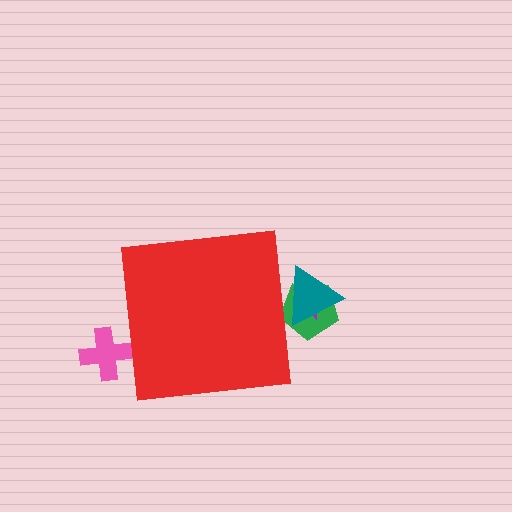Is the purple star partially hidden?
Yes, the purple star is partially hidden behind the red square.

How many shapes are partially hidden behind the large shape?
4 shapes are partially hidden.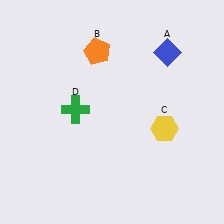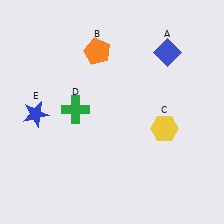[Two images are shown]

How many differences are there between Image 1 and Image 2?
There is 1 difference between the two images.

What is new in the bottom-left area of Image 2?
A blue star (E) was added in the bottom-left area of Image 2.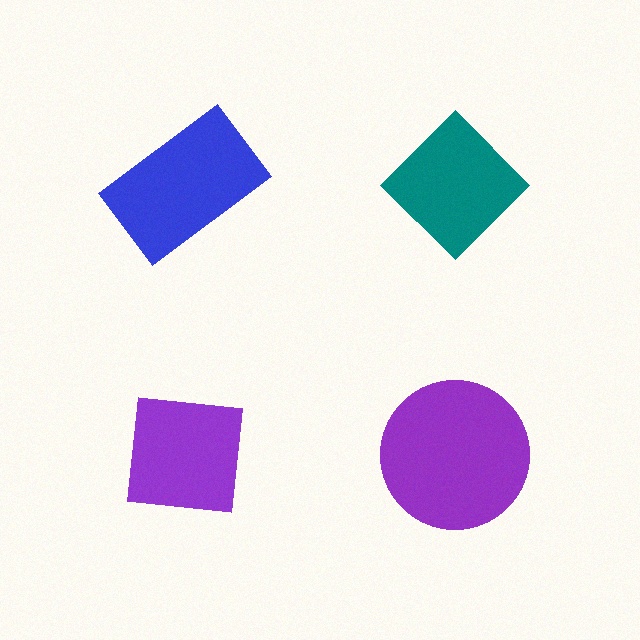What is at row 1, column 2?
A teal diamond.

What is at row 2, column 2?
A purple circle.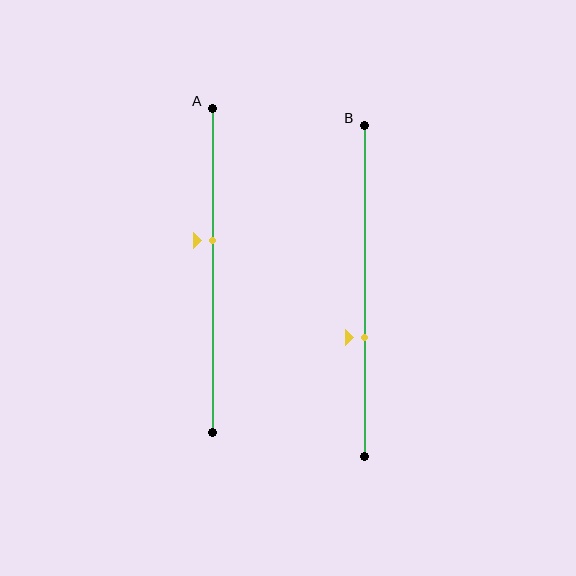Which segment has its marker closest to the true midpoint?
Segment A has its marker closest to the true midpoint.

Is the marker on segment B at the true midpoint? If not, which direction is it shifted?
No, the marker on segment B is shifted downward by about 14% of the segment length.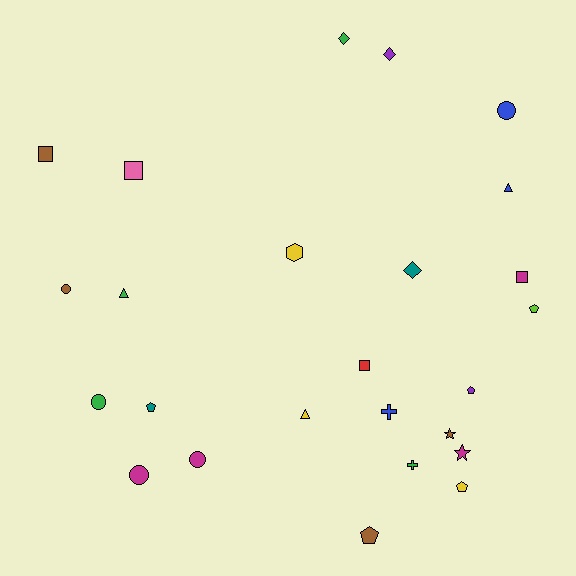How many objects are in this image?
There are 25 objects.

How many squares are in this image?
There are 4 squares.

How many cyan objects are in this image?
There are no cyan objects.